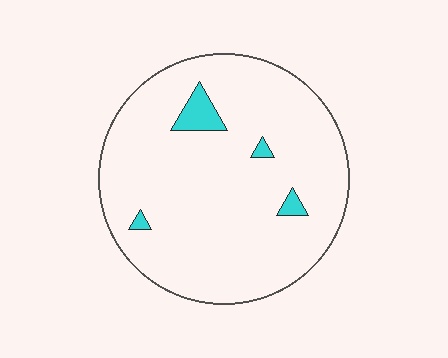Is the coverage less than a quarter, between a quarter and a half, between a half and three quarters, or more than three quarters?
Less than a quarter.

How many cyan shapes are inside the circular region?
4.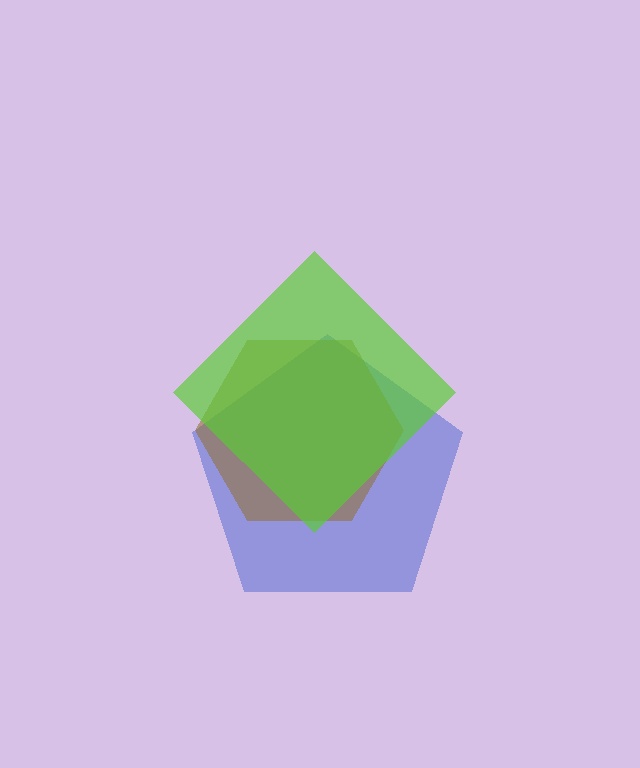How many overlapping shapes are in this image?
There are 3 overlapping shapes in the image.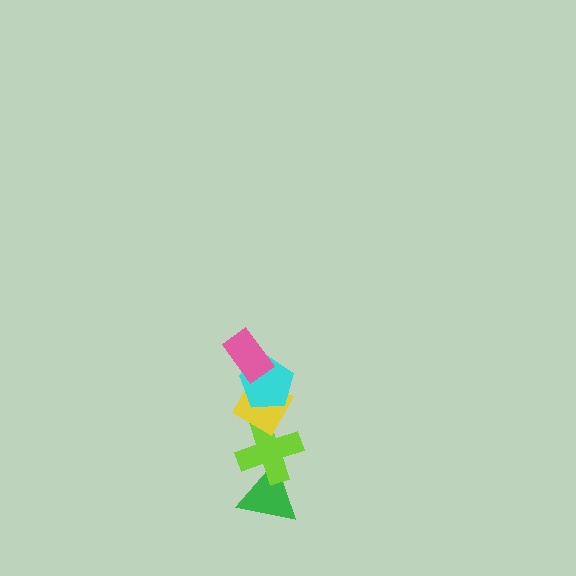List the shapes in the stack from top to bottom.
From top to bottom: the pink rectangle, the cyan pentagon, the yellow diamond, the lime cross, the green triangle.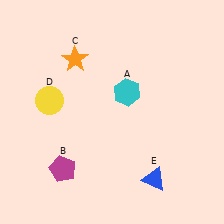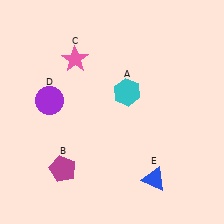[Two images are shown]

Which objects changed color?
C changed from orange to pink. D changed from yellow to purple.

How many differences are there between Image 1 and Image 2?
There are 2 differences between the two images.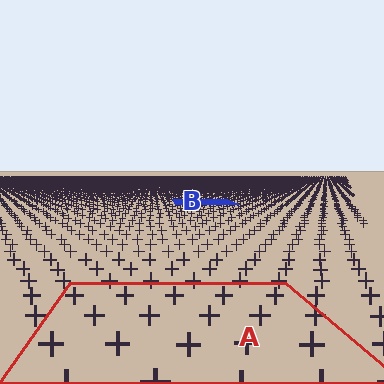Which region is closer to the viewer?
Region A is closer. The texture elements there are larger and more spread out.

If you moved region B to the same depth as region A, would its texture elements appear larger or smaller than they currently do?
They would appear larger. At a closer depth, the same texture elements are projected at a bigger on-screen size.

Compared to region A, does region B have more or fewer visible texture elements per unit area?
Region B has more texture elements per unit area — they are packed more densely because it is farther away.